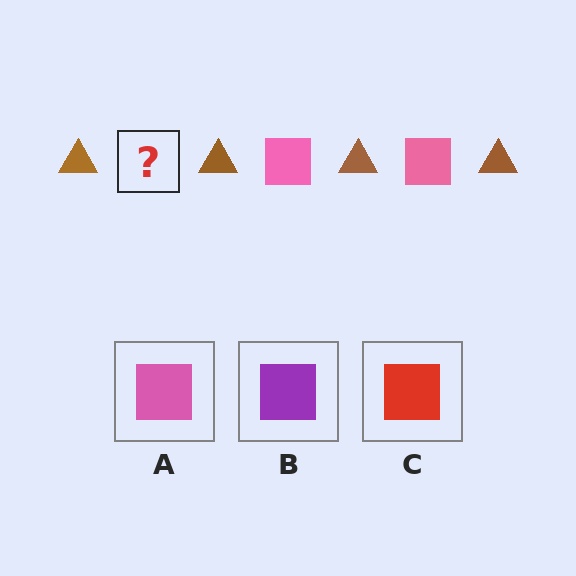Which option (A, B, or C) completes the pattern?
A.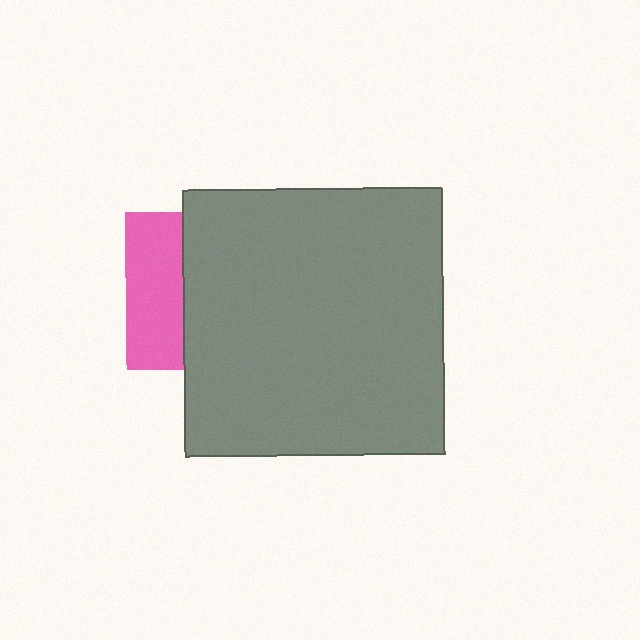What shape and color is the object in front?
The object in front is a gray rectangle.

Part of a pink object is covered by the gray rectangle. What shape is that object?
It is a square.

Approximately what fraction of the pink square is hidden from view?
Roughly 63% of the pink square is hidden behind the gray rectangle.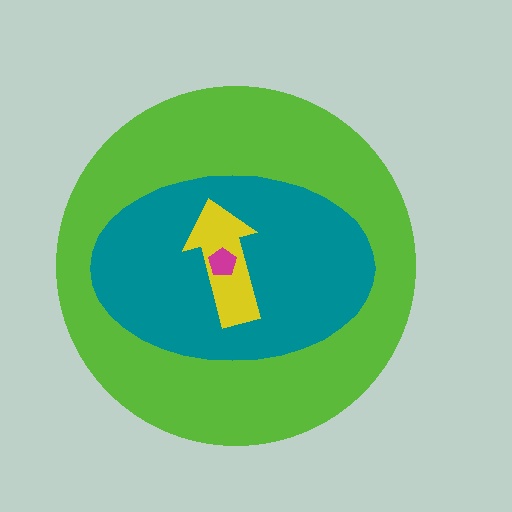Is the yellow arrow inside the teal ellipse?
Yes.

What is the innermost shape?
The magenta pentagon.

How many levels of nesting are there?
4.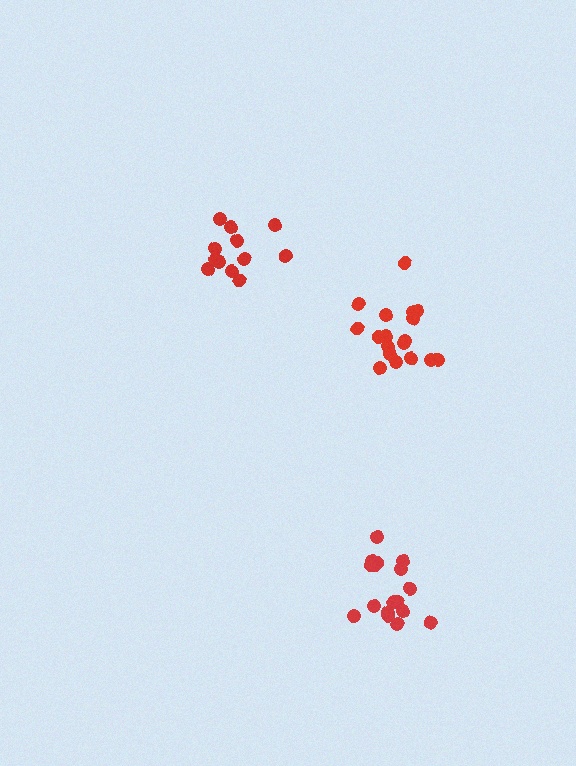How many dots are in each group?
Group 1: 18 dots, Group 2: 18 dots, Group 3: 12 dots (48 total).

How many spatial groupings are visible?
There are 3 spatial groupings.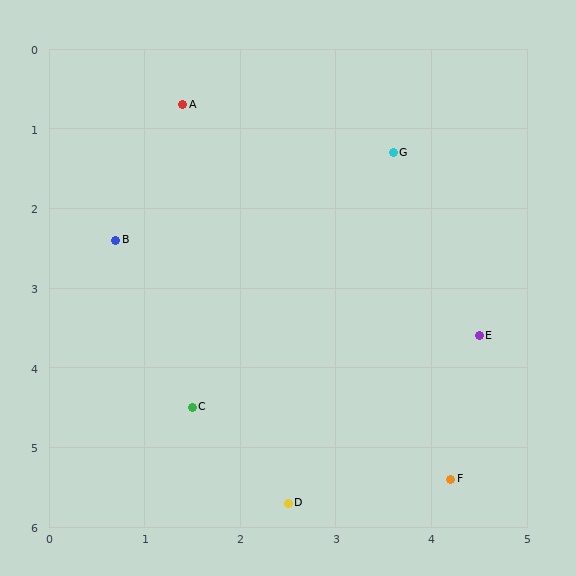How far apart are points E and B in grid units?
Points E and B are about 4.0 grid units apart.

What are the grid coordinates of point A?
Point A is at approximately (1.4, 0.7).